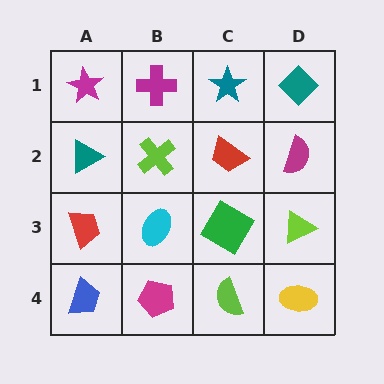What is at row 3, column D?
A lime triangle.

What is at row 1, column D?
A teal diamond.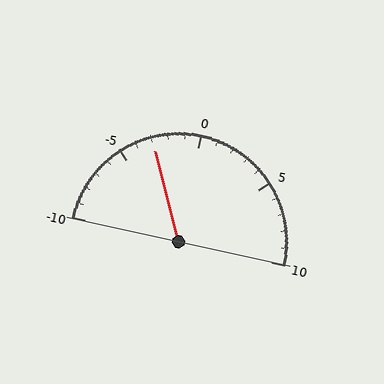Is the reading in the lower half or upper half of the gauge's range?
The reading is in the lower half of the range (-10 to 10).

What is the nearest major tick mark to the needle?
The nearest major tick mark is -5.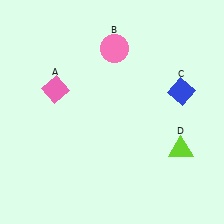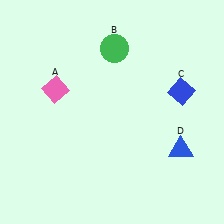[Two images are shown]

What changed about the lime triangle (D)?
In Image 1, D is lime. In Image 2, it changed to blue.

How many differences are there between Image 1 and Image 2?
There are 2 differences between the two images.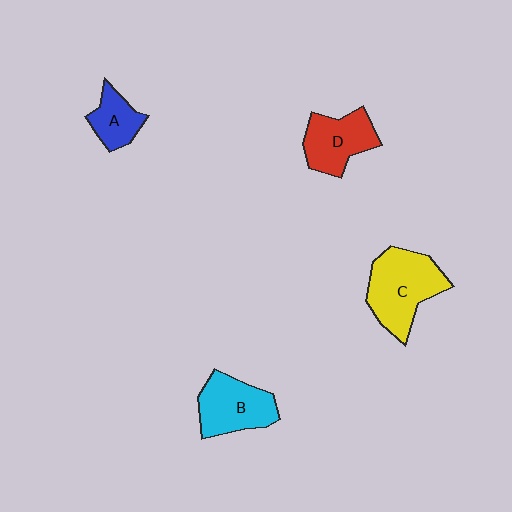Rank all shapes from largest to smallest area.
From largest to smallest: C (yellow), B (cyan), D (red), A (blue).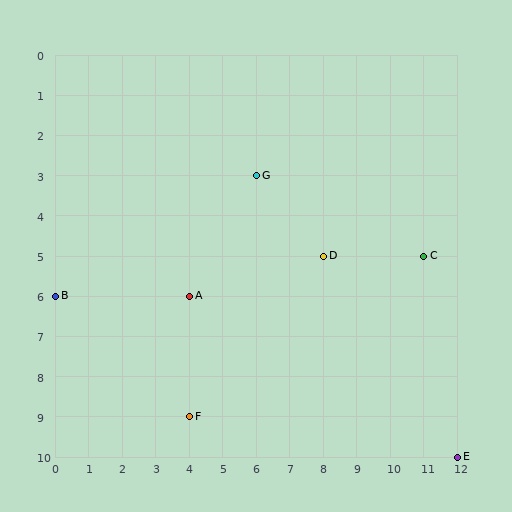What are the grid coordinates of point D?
Point D is at grid coordinates (8, 5).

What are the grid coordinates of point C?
Point C is at grid coordinates (11, 5).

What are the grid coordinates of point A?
Point A is at grid coordinates (4, 6).